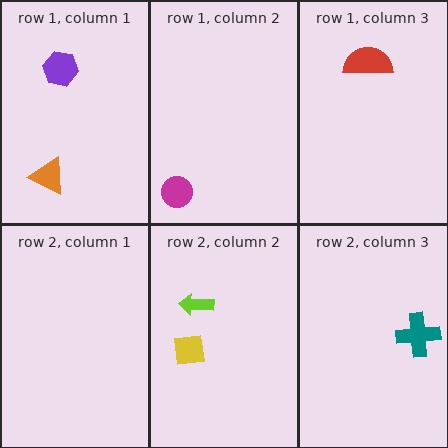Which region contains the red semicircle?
The row 1, column 3 region.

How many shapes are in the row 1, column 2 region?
1.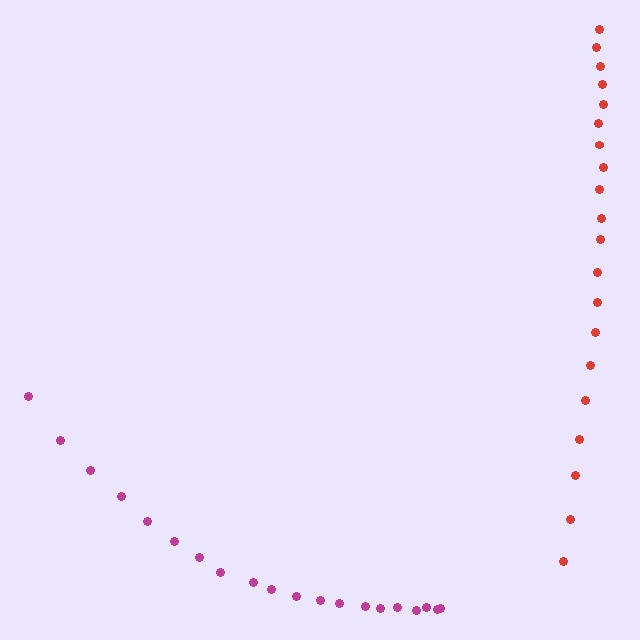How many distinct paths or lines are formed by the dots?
There are 2 distinct paths.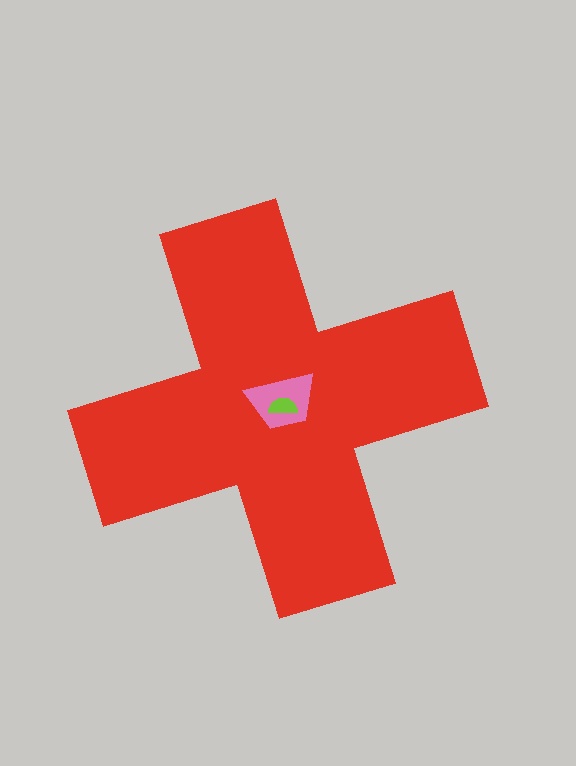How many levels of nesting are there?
3.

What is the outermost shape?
The red cross.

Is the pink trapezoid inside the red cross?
Yes.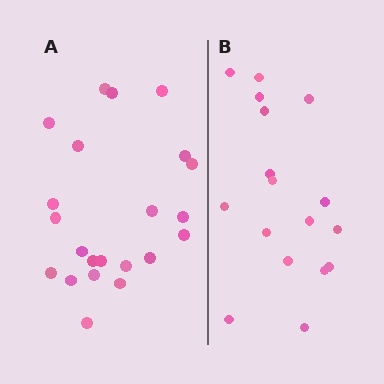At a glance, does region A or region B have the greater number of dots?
Region A (the left region) has more dots.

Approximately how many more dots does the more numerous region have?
Region A has about 5 more dots than region B.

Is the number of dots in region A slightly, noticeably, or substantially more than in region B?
Region A has noticeably more, but not dramatically so. The ratio is roughly 1.3 to 1.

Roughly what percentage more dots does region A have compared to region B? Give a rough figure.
About 30% more.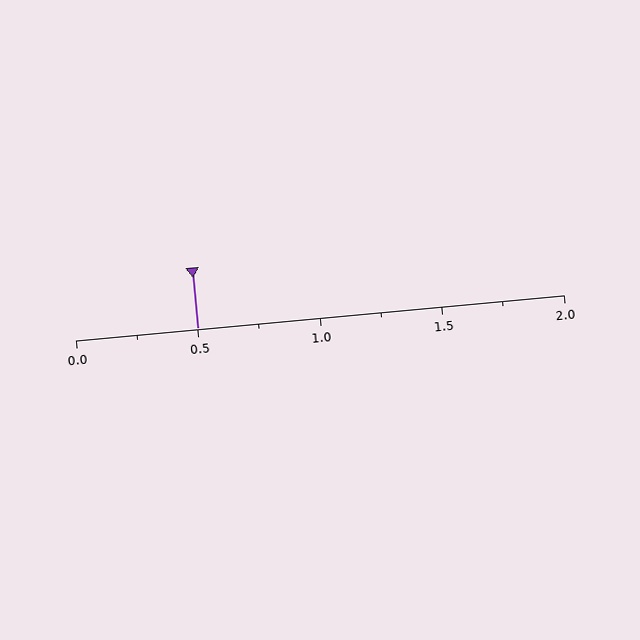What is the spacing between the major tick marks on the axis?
The major ticks are spaced 0.5 apart.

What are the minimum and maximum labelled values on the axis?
The axis runs from 0.0 to 2.0.